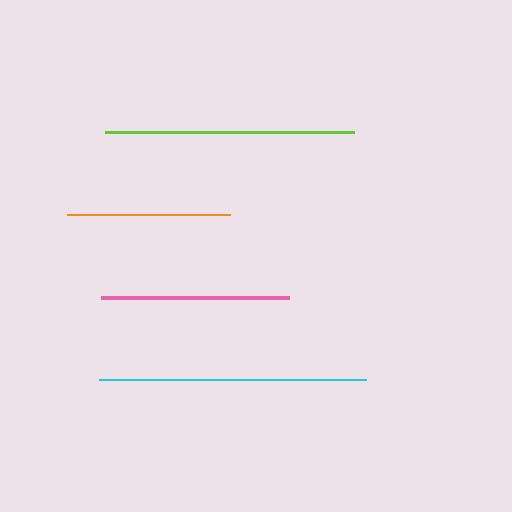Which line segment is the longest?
The cyan line is the longest at approximately 267 pixels.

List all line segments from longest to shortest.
From longest to shortest: cyan, lime, pink, orange.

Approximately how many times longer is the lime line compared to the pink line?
The lime line is approximately 1.3 times the length of the pink line.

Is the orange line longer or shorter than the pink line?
The pink line is longer than the orange line.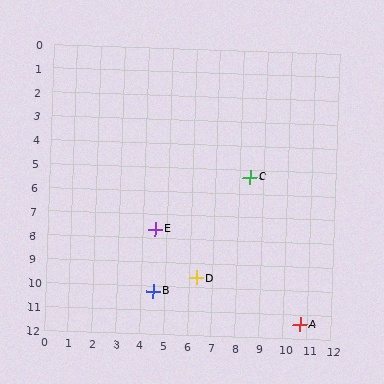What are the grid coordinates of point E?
Point E is at approximately (4.5, 7.6).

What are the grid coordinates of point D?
Point D is at approximately (6.3, 9.6).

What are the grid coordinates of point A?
Point A is at approximately (10.7, 11.4).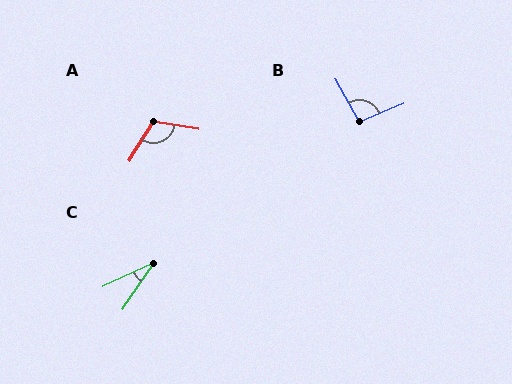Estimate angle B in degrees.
Approximately 96 degrees.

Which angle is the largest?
A, at approximately 113 degrees.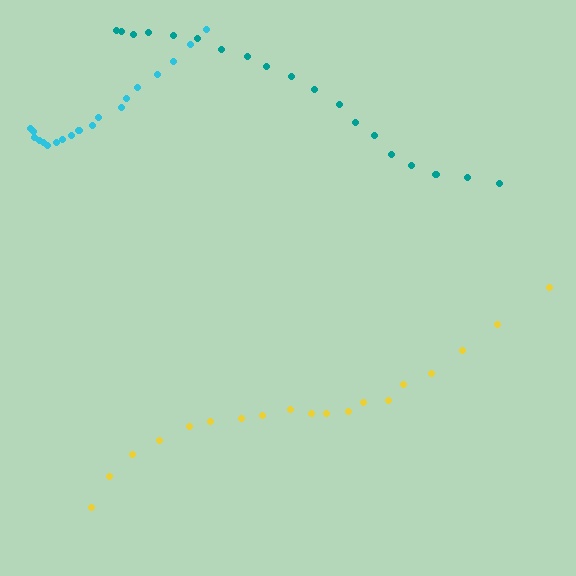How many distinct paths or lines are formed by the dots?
There are 3 distinct paths.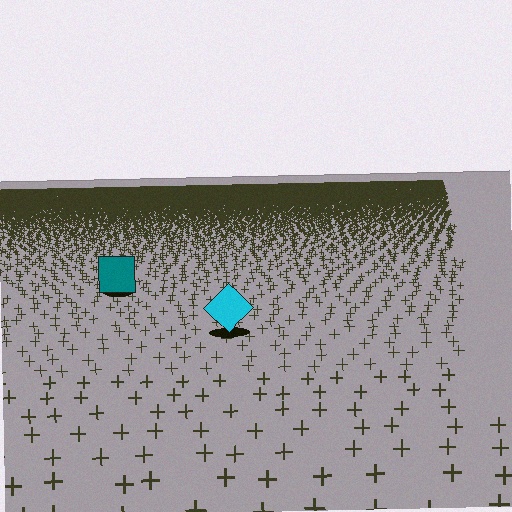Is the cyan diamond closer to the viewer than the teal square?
Yes. The cyan diamond is closer — you can tell from the texture gradient: the ground texture is coarser near it.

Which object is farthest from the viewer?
The teal square is farthest from the viewer. It appears smaller and the ground texture around it is denser.